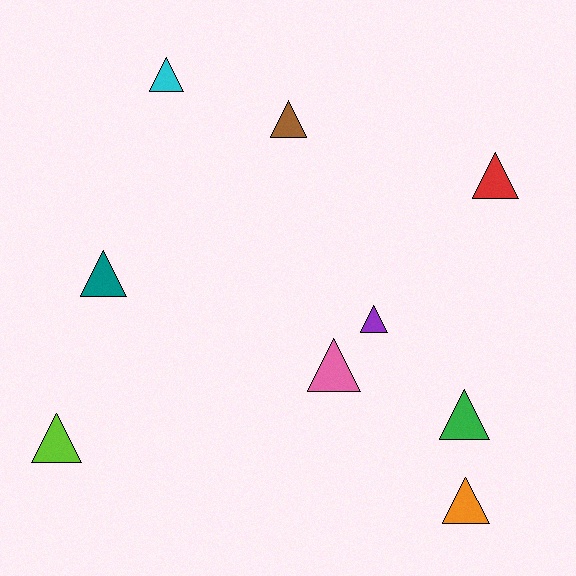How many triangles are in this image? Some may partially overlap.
There are 9 triangles.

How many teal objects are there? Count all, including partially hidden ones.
There is 1 teal object.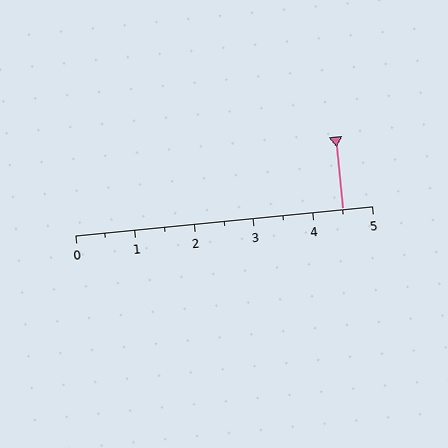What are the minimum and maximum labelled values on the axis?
The axis runs from 0 to 5.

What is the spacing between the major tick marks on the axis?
The major ticks are spaced 1 apart.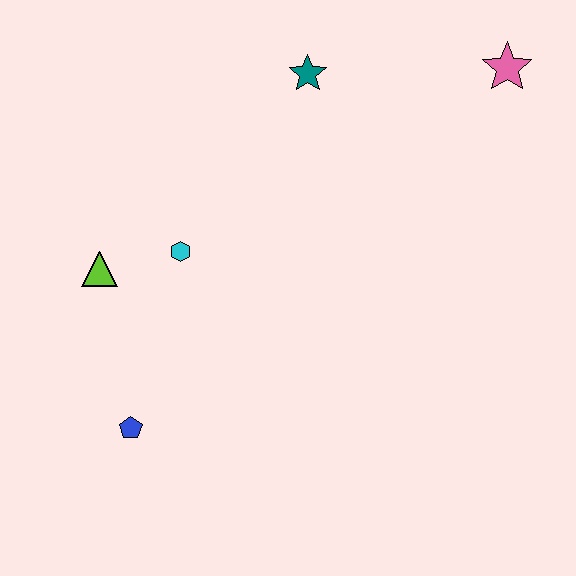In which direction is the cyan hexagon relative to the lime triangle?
The cyan hexagon is to the right of the lime triangle.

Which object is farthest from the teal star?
The blue pentagon is farthest from the teal star.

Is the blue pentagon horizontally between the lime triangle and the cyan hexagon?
Yes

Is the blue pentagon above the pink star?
No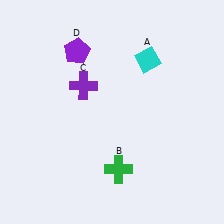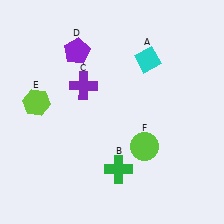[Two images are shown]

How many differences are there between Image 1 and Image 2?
There are 2 differences between the two images.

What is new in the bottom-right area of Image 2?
A lime circle (F) was added in the bottom-right area of Image 2.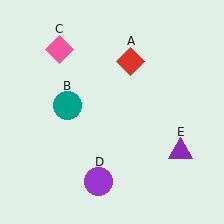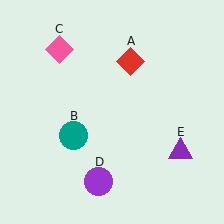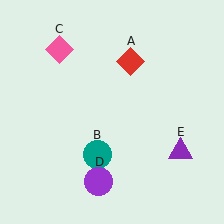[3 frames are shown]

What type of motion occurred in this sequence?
The teal circle (object B) rotated counterclockwise around the center of the scene.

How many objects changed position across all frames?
1 object changed position: teal circle (object B).